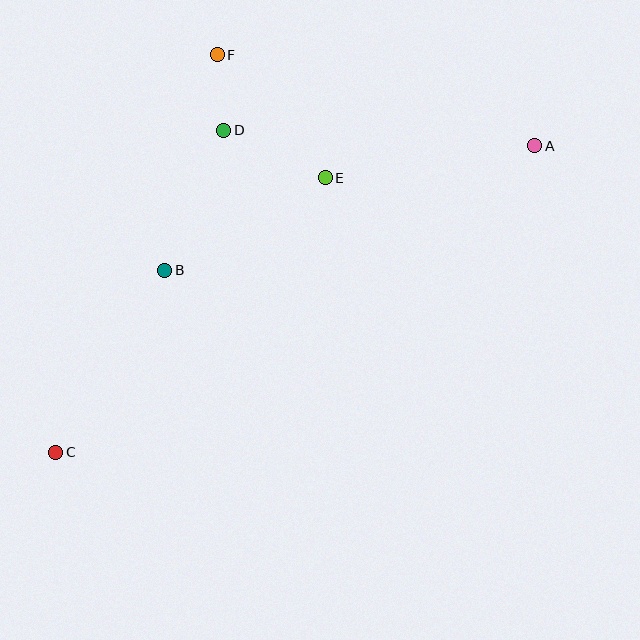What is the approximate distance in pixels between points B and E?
The distance between B and E is approximately 185 pixels.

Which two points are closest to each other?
Points D and F are closest to each other.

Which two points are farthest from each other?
Points A and C are farthest from each other.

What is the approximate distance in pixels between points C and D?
The distance between C and D is approximately 363 pixels.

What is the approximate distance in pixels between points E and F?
The distance between E and F is approximately 164 pixels.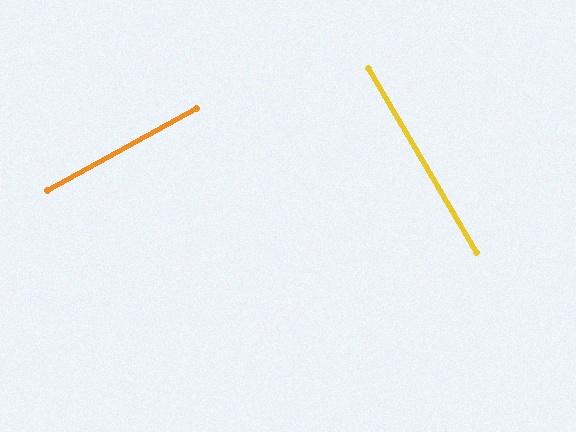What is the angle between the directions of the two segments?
Approximately 89 degrees.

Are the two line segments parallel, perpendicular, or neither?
Perpendicular — they meet at approximately 89°.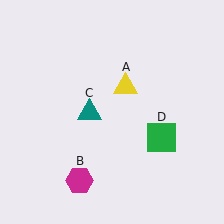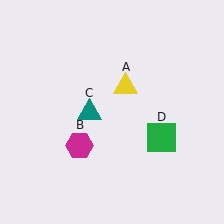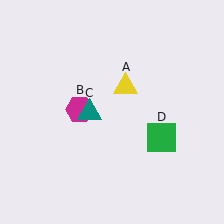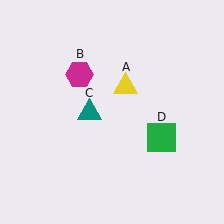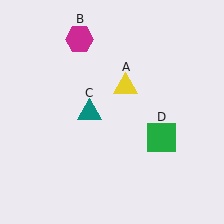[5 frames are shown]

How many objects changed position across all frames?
1 object changed position: magenta hexagon (object B).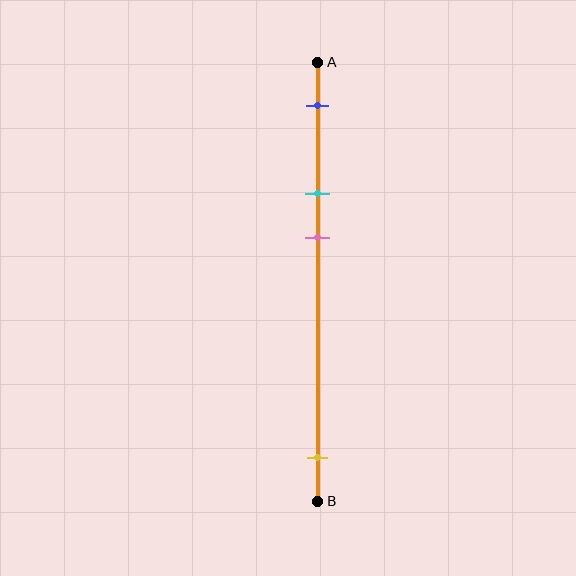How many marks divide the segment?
There are 4 marks dividing the segment.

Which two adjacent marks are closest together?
The cyan and pink marks are the closest adjacent pair.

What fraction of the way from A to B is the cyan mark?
The cyan mark is approximately 30% (0.3) of the way from A to B.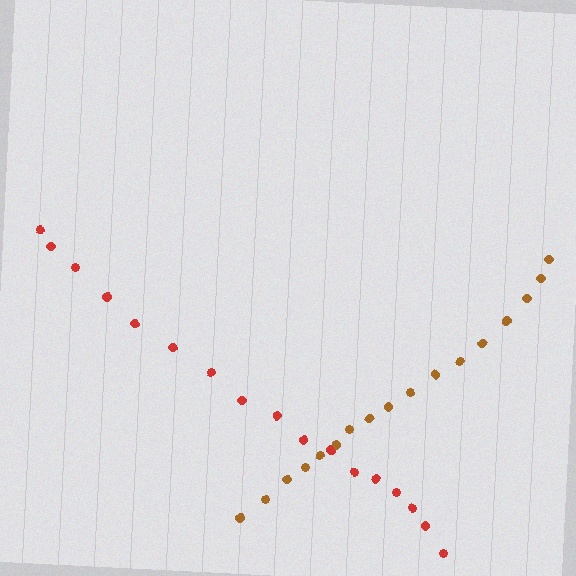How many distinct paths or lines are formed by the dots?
There are 2 distinct paths.